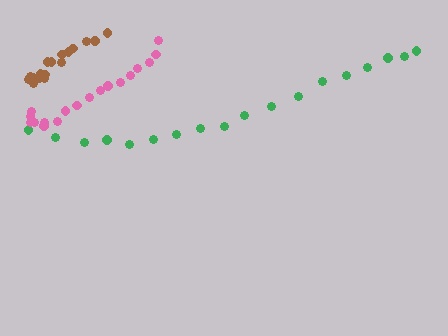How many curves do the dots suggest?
There are 3 distinct paths.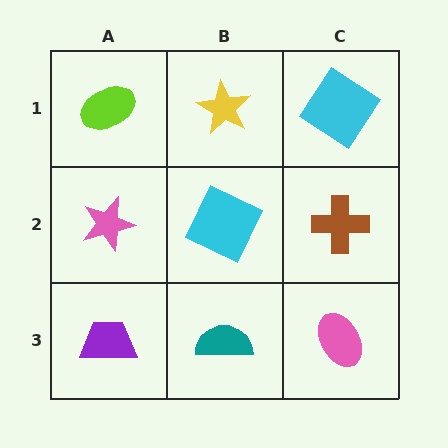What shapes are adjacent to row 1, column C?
A brown cross (row 2, column C), a yellow star (row 1, column B).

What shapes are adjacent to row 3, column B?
A cyan square (row 2, column B), a purple trapezoid (row 3, column A), a pink ellipse (row 3, column C).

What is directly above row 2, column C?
A cyan diamond.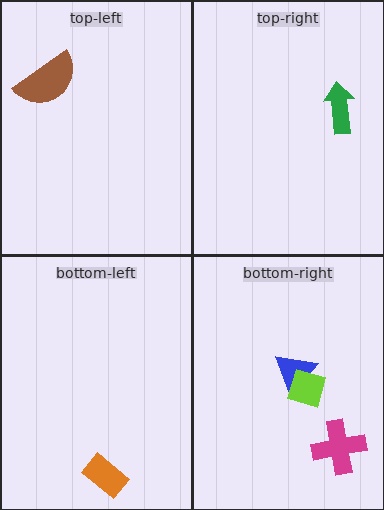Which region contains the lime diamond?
The bottom-right region.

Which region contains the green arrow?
The top-right region.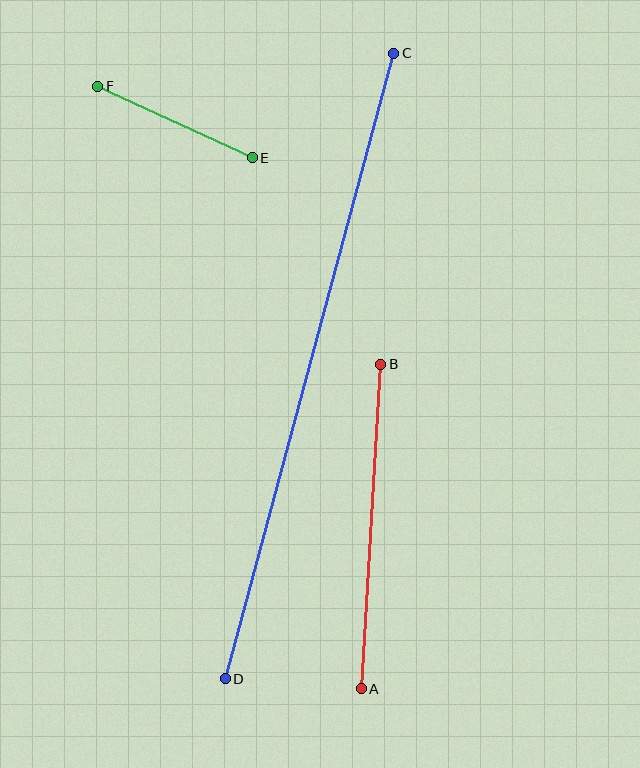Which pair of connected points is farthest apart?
Points C and D are farthest apart.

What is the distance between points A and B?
The distance is approximately 325 pixels.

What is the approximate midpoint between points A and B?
The midpoint is at approximately (371, 526) pixels.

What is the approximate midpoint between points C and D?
The midpoint is at approximately (310, 366) pixels.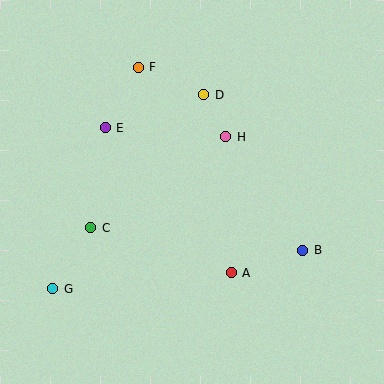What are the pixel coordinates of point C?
Point C is at (91, 228).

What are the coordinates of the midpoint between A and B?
The midpoint between A and B is at (267, 262).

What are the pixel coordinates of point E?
Point E is at (105, 128).